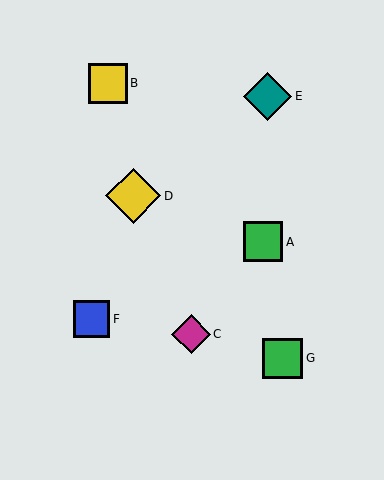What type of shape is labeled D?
Shape D is a yellow diamond.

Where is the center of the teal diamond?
The center of the teal diamond is at (267, 96).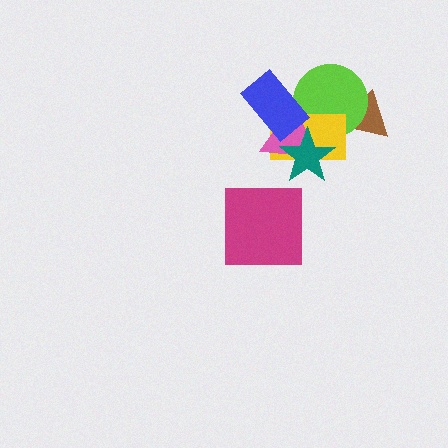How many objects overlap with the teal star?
2 objects overlap with the teal star.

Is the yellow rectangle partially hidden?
Yes, it is partially covered by another shape.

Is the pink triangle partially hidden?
Yes, it is partially covered by another shape.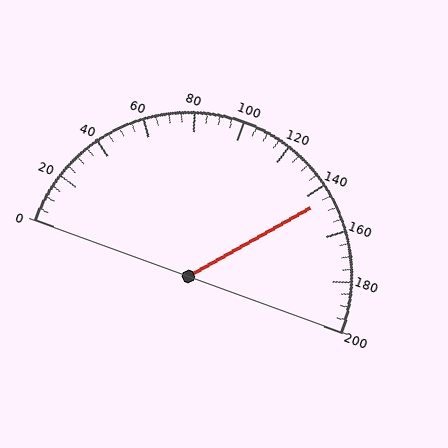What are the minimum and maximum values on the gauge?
The gauge ranges from 0 to 200.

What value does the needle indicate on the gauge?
The needle indicates approximately 145.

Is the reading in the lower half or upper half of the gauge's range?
The reading is in the upper half of the range (0 to 200).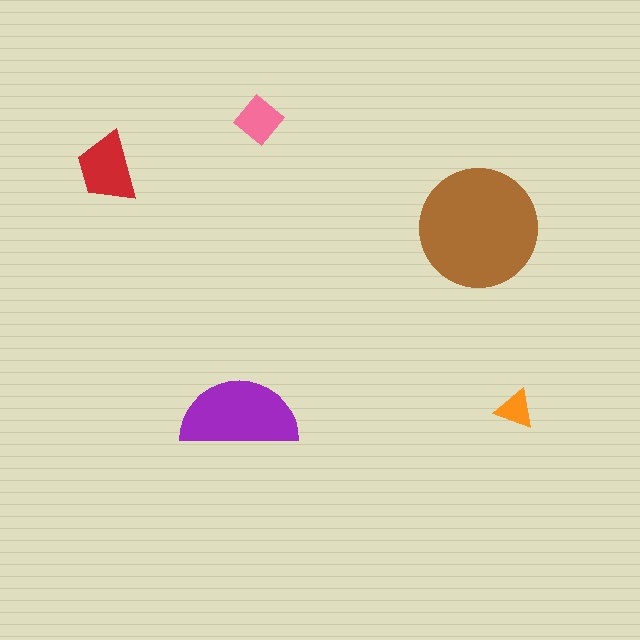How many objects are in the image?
There are 5 objects in the image.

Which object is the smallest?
The orange triangle.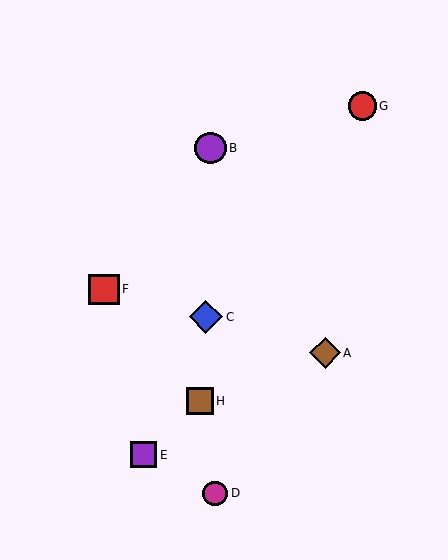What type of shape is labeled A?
Shape A is a brown diamond.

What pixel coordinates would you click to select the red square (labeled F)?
Click at (104, 289) to select the red square F.